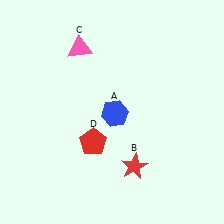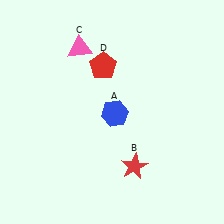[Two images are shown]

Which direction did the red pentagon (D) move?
The red pentagon (D) moved up.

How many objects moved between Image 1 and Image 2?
1 object moved between the two images.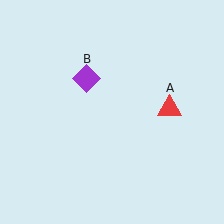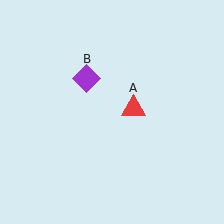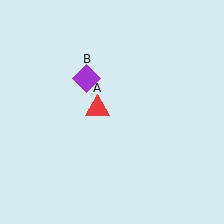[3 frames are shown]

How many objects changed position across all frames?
1 object changed position: red triangle (object A).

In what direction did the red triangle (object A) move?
The red triangle (object A) moved left.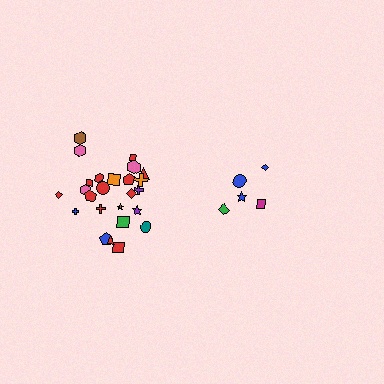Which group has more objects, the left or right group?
The left group.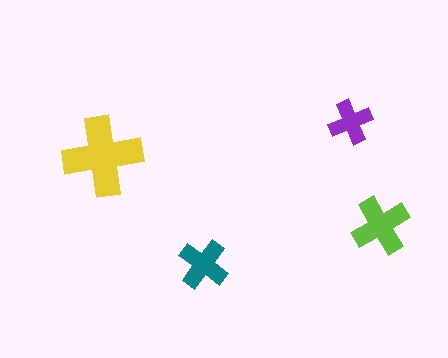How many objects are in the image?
There are 4 objects in the image.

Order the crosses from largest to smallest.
the yellow one, the lime one, the teal one, the purple one.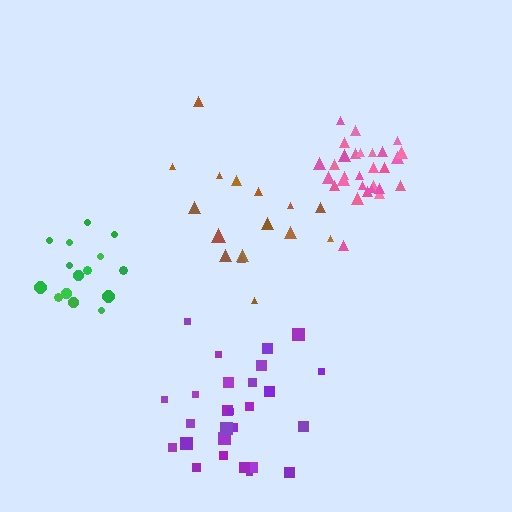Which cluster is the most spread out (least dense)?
Brown.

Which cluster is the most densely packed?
Pink.